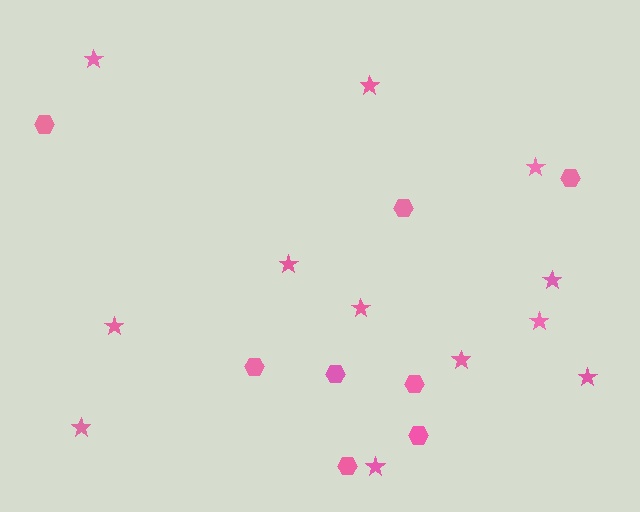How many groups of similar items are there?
There are 2 groups: one group of stars (12) and one group of hexagons (8).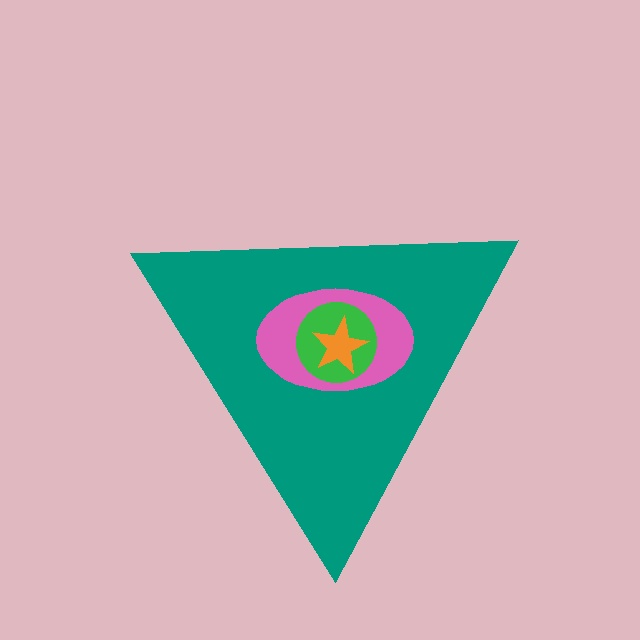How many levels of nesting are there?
4.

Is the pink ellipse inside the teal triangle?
Yes.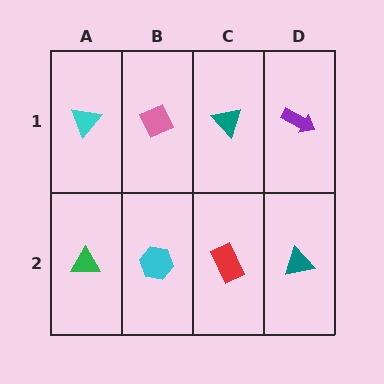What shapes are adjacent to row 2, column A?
A cyan triangle (row 1, column A), a cyan hexagon (row 2, column B).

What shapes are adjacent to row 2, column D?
A purple arrow (row 1, column D), a red rectangle (row 2, column C).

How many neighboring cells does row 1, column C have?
3.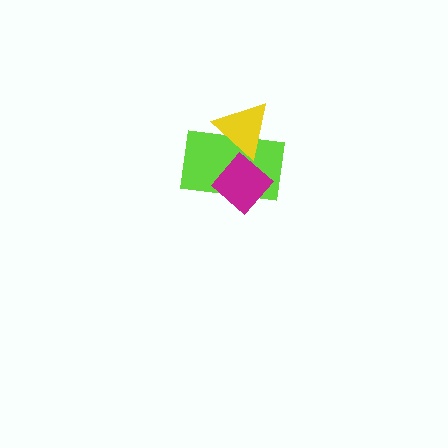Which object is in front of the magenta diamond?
The yellow triangle is in front of the magenta diamond.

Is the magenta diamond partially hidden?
Yes, it is partially covered by another shape.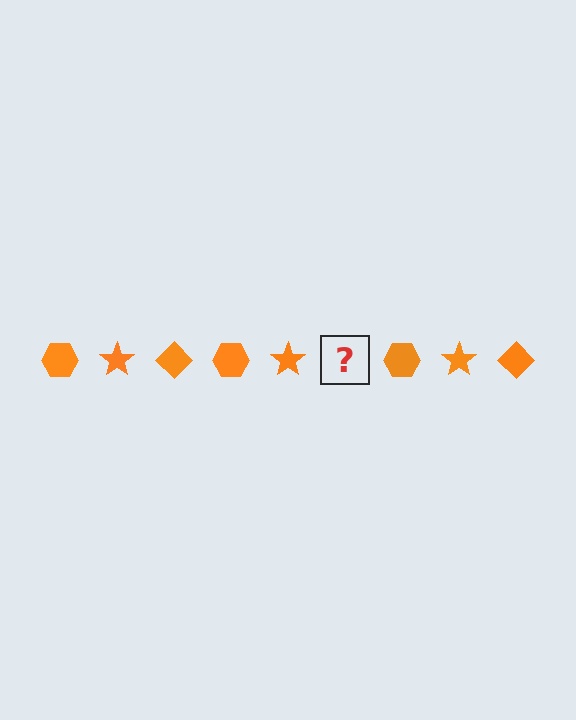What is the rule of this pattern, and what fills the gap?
The rule is that the pattern cycles through hexagon, star, diamond shapes in orange. The gap should be filled with an orange diamond.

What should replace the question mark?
The question mark should be replaced with an orange diamond.